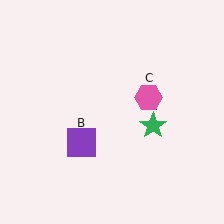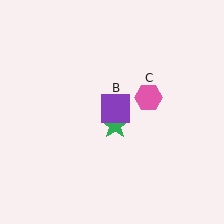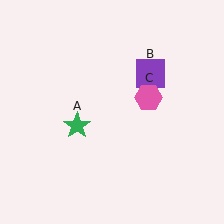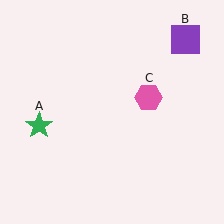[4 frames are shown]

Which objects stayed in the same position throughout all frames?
Pink hexagon (object C) remained stationary.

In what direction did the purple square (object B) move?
The purple square (object B) moved up and to the right.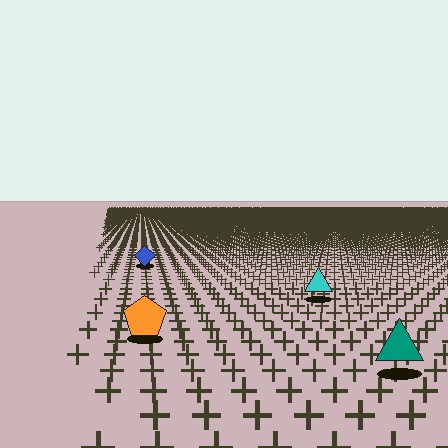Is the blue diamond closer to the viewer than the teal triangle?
No. The teal triangle is closer — you can tell from the texture gradient: the ground texture is coarser near it.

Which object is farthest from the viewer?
The blue diamond is farthest from the viewer. It appears smaller and the ground texture around it is denser.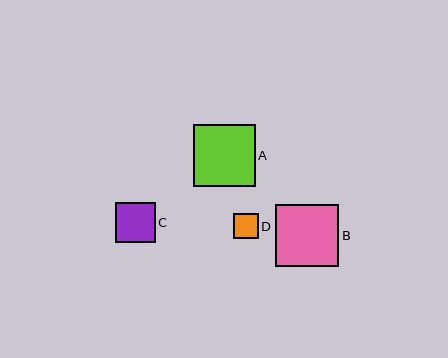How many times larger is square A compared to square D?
Square A is approximately 2.5 times the size of square D.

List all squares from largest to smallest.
From largest to smallest: B, A, C, D.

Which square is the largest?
Square B is the largest with a size of approximately 63 pixels.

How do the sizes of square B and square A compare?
Square B and square A are approximately the same size.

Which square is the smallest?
Square D is the smallest with a size of approximately 25 pixels.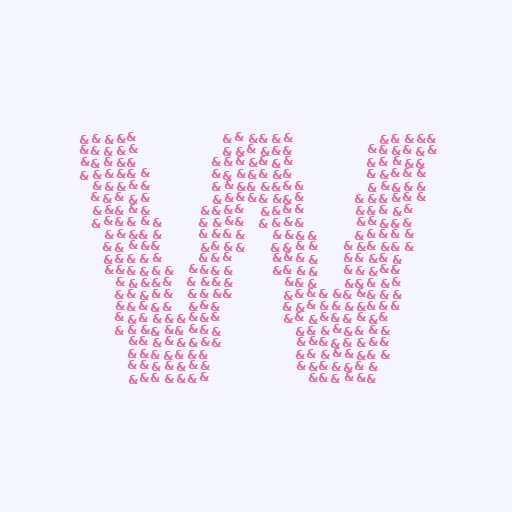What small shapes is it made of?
It is made of small ampersands.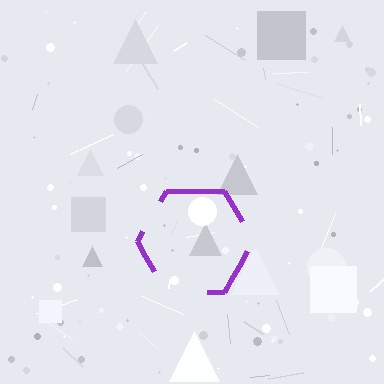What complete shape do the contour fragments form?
The contour fragments form a hexagon.